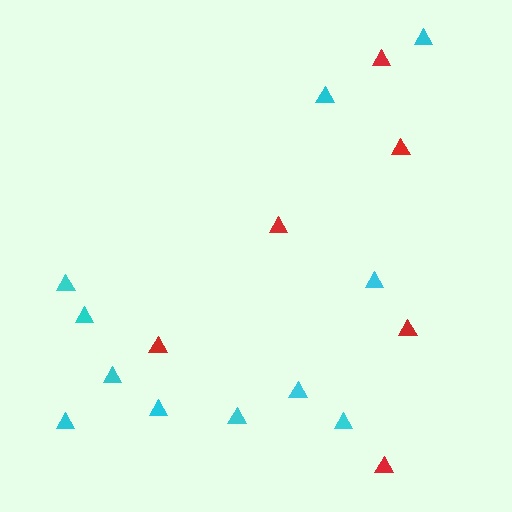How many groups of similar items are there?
There are 2 groups: one group of cyan triangles (11) and one group of red triangles (6).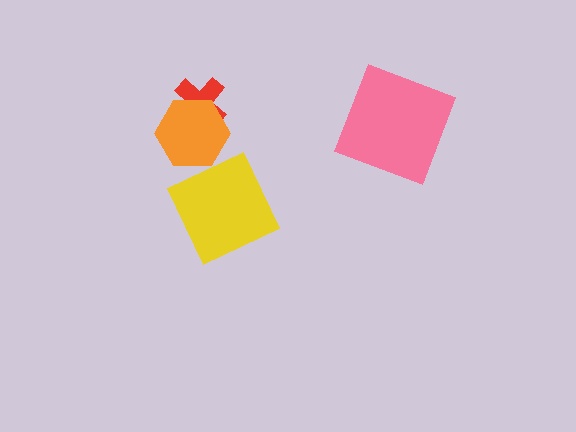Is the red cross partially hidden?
Yes, it is partially covered by another shape.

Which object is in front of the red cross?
The orange hexagon is in front of the red cross.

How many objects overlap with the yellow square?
0 objects overlap with the yellow square.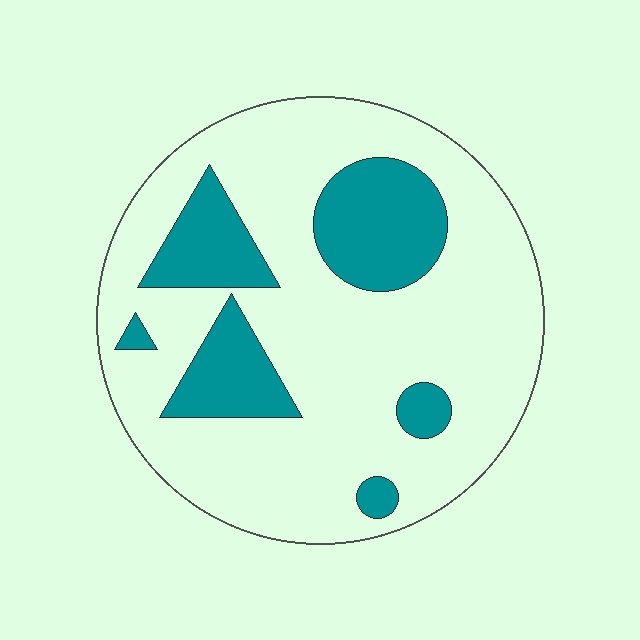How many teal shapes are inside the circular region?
6.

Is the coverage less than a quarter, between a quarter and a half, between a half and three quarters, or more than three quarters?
Less than a quarter.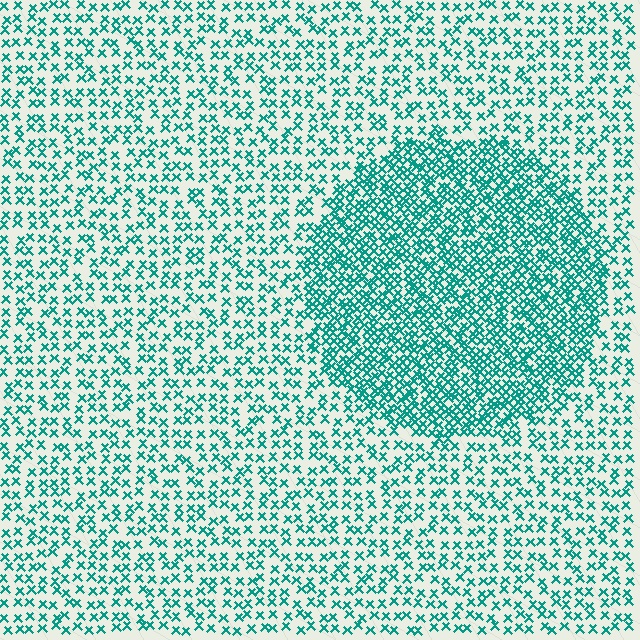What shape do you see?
I see a circle.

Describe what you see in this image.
The image contains small teal elements arranged at two different densities. A circle-shaped region is visible where the elements are more densely packed than the surrounding area.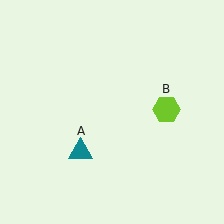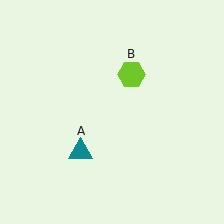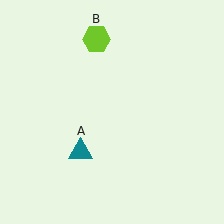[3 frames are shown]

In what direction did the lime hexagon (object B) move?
The lime hexagon (object B) moved up and to the left.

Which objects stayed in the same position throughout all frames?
Teal triangle (object A) remained stationary.